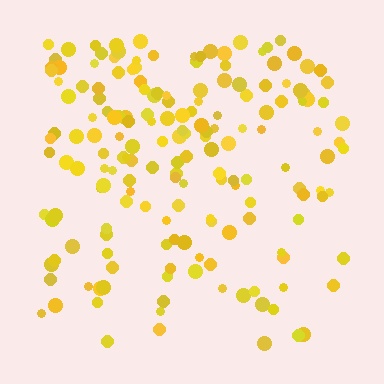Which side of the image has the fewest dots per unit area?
The bottom.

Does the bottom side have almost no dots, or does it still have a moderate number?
Still a moderate number, just noticeably fewer than the top.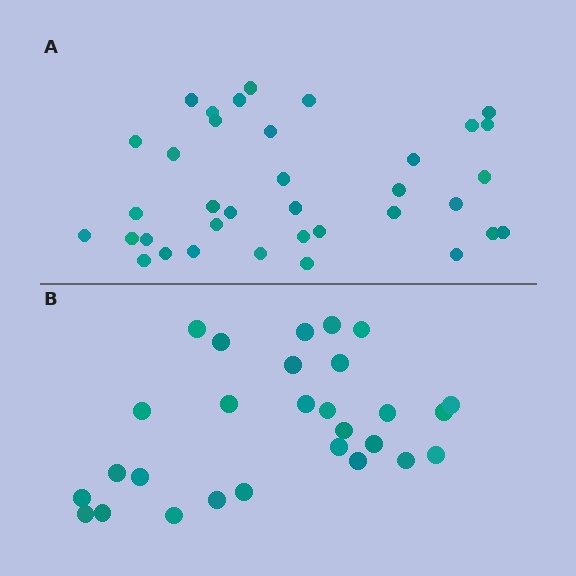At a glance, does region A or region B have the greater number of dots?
Region A (the top region) has more dots.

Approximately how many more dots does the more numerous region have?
Region A has roughly 8 or so more dots than region B.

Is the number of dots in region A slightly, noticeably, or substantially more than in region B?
Region A has noticeably more, but not dramatically so. The ratio is roughly 1.3 to 1.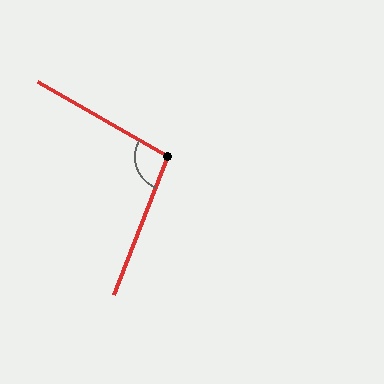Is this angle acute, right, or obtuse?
It is obtuse.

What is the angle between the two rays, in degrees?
Approximately 98 degrees.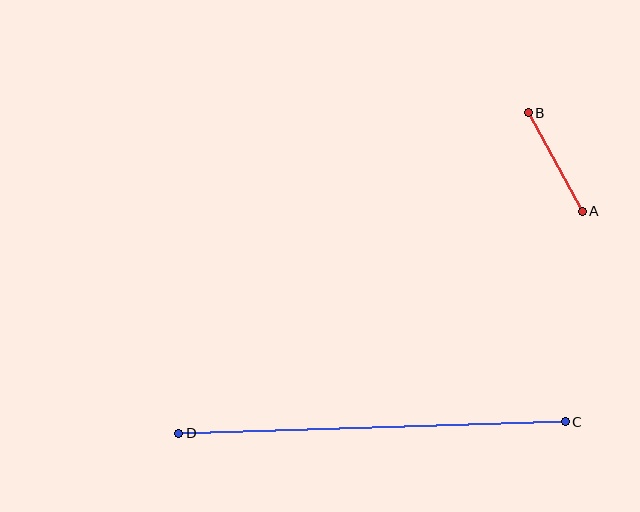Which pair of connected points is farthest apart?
Points C and D are farthest apart.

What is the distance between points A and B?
The distance is approximately 113 pixels.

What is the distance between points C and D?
The distance is approximately 387 pixels.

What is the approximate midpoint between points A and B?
The midpoint is at approximately (555, 162) pixels.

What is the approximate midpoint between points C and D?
The midpoint is at approximately (372, 428) pixels.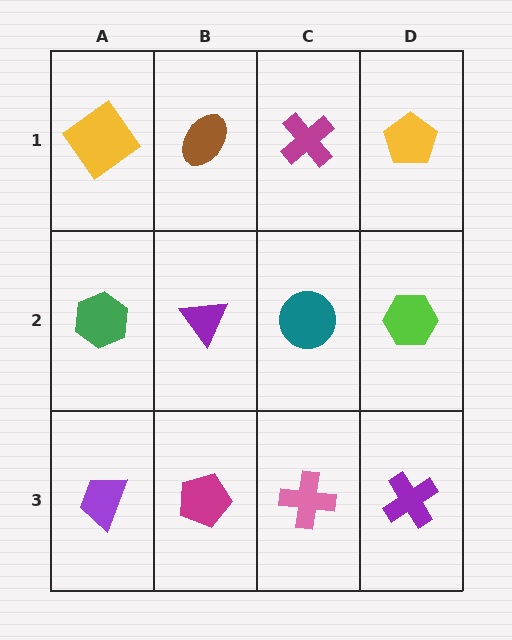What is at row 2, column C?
A teal circle.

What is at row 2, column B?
A purple triangle.